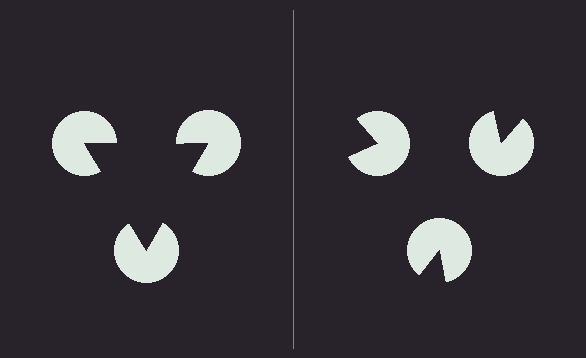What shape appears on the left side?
An illusory triangle.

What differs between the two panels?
The pac-man discs are positioned identically on both sides; only the wedge orientations differ. On the left they align to a triangle; on the right they are misaligned.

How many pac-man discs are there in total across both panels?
6 — 3 on each side.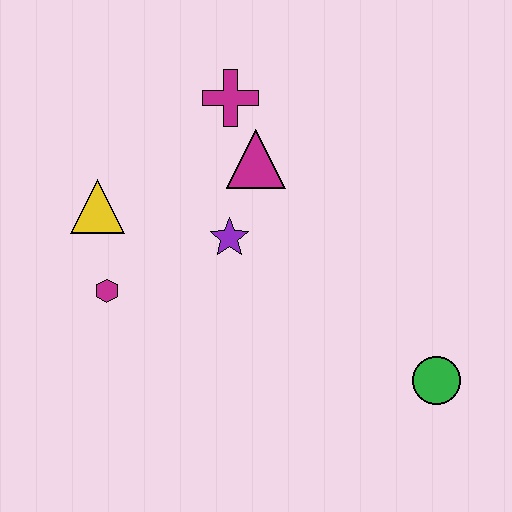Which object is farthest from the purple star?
The green circle is farthest from the purple star.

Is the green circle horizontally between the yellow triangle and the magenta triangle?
No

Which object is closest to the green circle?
The purple star is closest to the green circle.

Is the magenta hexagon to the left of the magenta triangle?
Yes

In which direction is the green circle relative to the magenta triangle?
The green circle is below the magenta triangle.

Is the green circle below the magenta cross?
Yes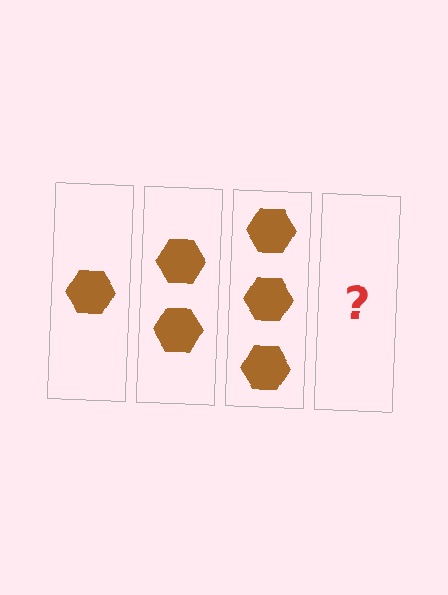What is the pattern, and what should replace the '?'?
The pattern is that each step adds one more hexagon. The '?' should be 4 hexagons.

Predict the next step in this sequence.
The next step is 4 hexagons.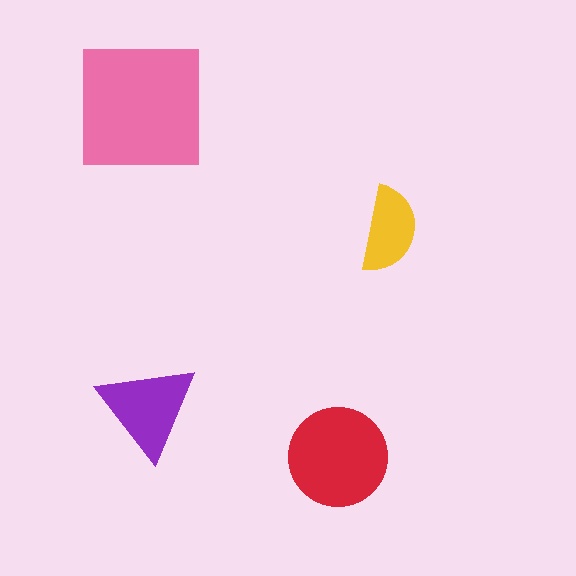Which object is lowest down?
The red circle is bottommost.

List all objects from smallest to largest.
The yellow semicircle, the purple triangle, the red circle, the pink square.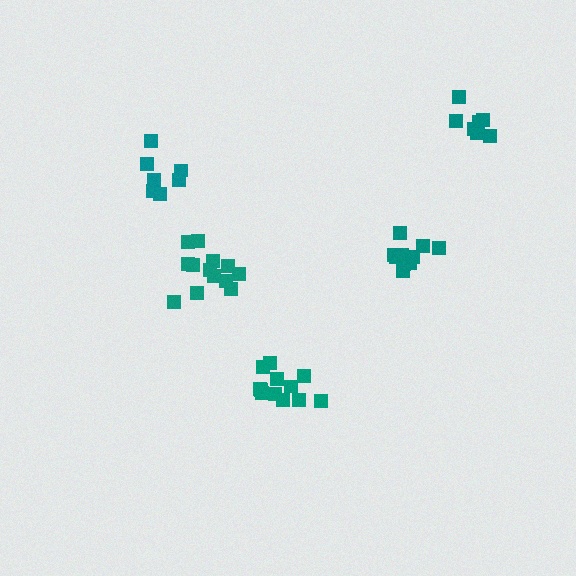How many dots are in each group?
Group 1: 7 dots, Group 2: 10 dots, Group 3: 13 dots, Group 4: 7 dots, Group 5: 12 dots (49 total).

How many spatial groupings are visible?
There are 5 spatial groupings.